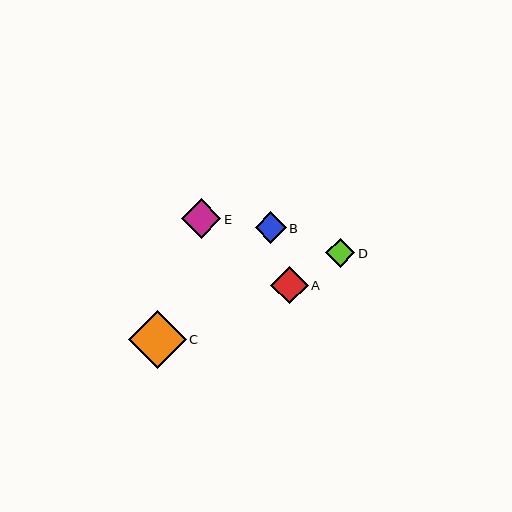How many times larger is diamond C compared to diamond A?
Diamond C is approximately 1.5 times the size of diamond A.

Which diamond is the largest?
Diamond C is the largest with a size of approximately 58 pixels.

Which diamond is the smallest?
Diamond D is the smallest with a size of approximately 29 pixels.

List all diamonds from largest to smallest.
From largest to smallest: C, E, A, B, D.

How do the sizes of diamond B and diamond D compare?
Diamond B and diamond D are approximately the same size.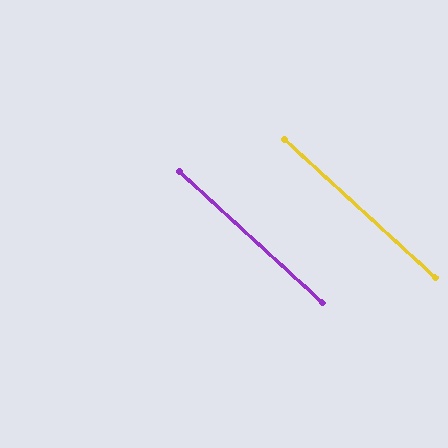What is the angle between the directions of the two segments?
Approximately 0 degrees.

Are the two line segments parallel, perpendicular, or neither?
Parallel — their directions differ by only 0.2°.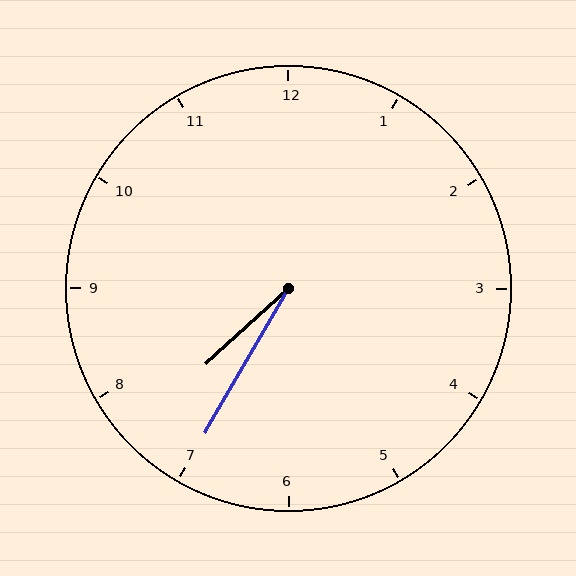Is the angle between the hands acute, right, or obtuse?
It is acute.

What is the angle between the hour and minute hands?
Approximately 18 degrees.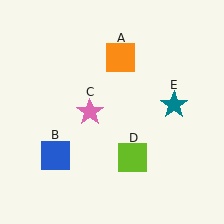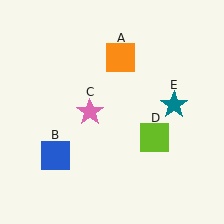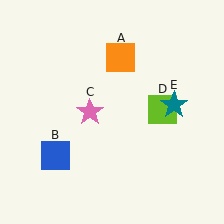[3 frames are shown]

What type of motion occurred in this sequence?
The lime square (object D) rotated counterclockwise around the center of the scene.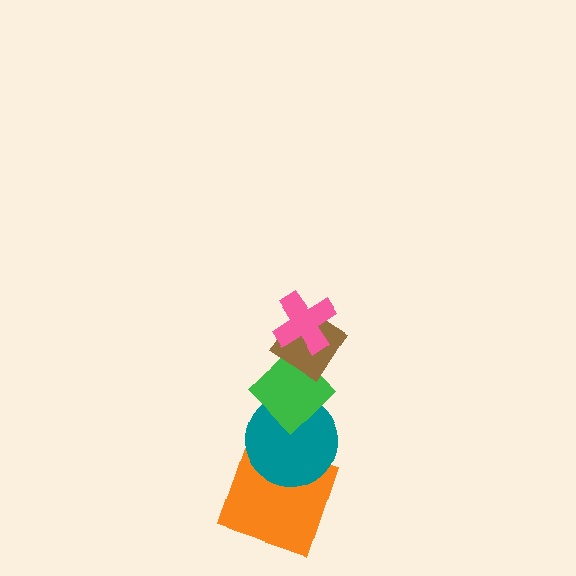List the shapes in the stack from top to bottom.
From top to bottom: the pink cross, the brown diamond, the green diamond, the teal circle, the orange square.